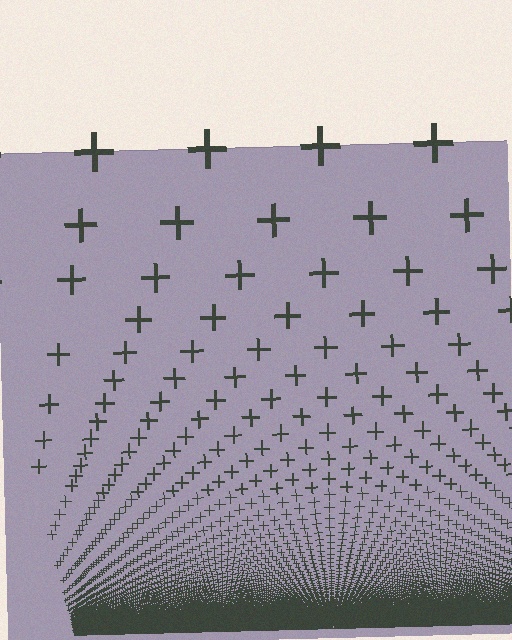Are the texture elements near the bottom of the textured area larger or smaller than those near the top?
Smaller. The gradient is inverted — elements near the bottom are smaller and denser.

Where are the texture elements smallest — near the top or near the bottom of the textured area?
Near the bottom.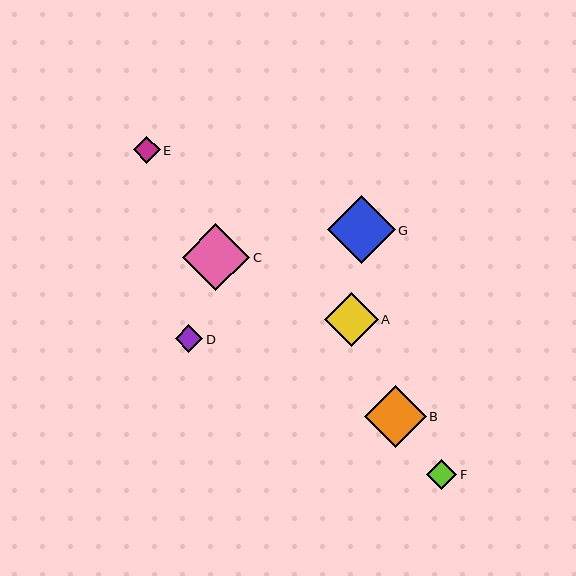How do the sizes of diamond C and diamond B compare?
Diamond C and diamond B are approximately the same size.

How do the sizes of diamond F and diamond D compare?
Diamond F and diamond D are approximately the same size.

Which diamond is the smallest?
Diamond E is the smallest with a size of approximately 27 pixels.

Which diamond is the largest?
Diamond G is the largest with a size of approximately 68 pixels.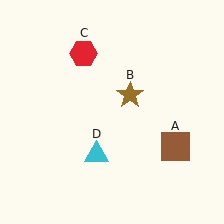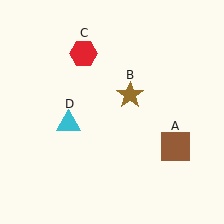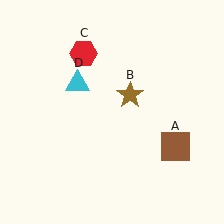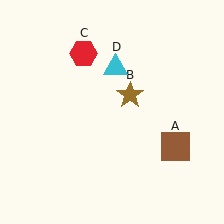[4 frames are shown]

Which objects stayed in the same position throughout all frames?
Brown square (object A) and brown star (object B) and red hexagon (object C) remained stationary.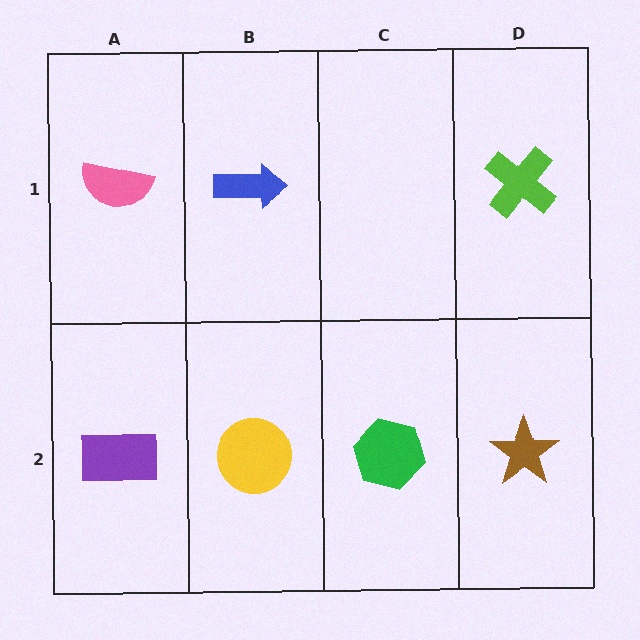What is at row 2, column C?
A green hexagon.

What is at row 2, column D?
A brown star.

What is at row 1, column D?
A lime cross.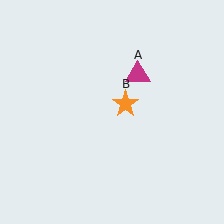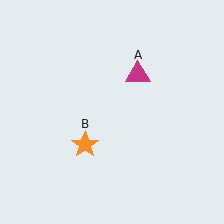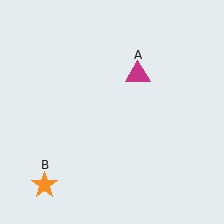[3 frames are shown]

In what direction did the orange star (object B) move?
The orange star (object B) moved down and to the left.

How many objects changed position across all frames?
1 object changed position: orange star (object B).